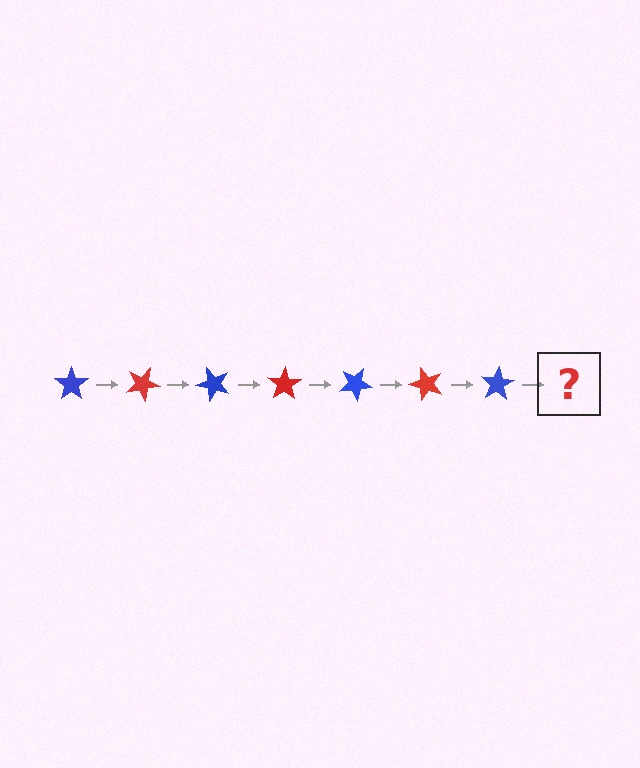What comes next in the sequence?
The next element should be a red star, rotated 175 degrees from the start.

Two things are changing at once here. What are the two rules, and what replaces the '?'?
The two rules are that it rotates 25 degrees each step and the color cycles through blue and red. The '?' should be a red star, rotated 175 degrees from the start.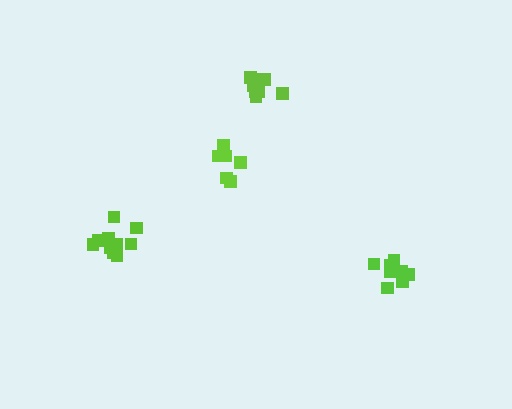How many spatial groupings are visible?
There are 4 spatial groupings.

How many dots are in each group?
Group 1: 10 dots, Group 2: 9 dots, Group 3: 6 dots, Group 4: 11 dots (36 total).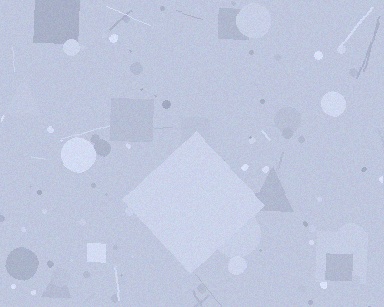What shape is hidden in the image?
A diamond is hidden in the image.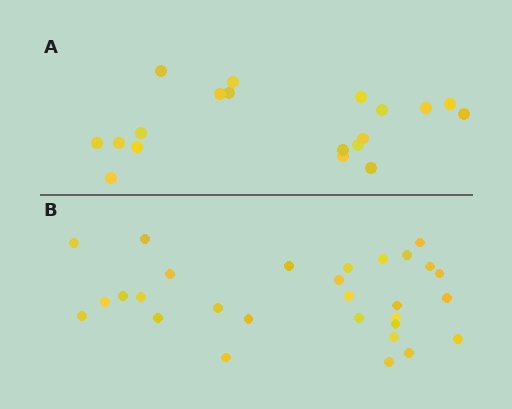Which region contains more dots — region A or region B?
Region B (the bottom region) has more dots.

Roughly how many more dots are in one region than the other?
Region B has roughly 10 or so more dots than region A.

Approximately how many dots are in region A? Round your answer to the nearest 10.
About 20 dots. (The exact count is 19, which rounds to 20.)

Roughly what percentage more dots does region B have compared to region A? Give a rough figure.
About 55% more.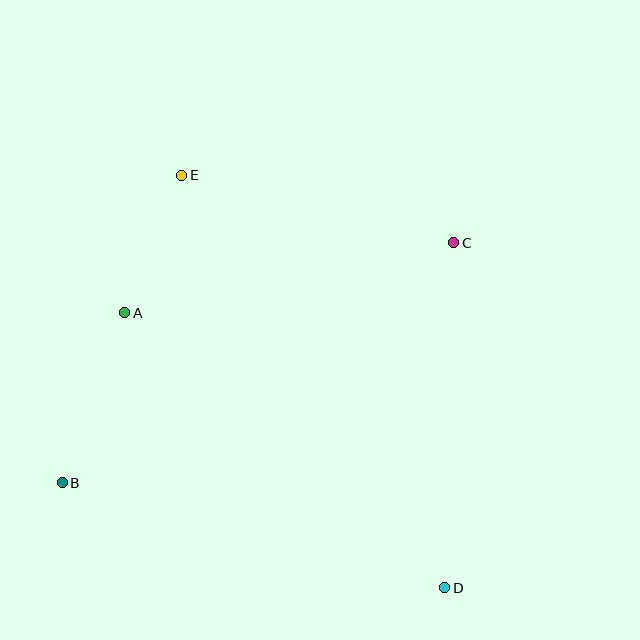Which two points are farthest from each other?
Points D and E are farthest from each other.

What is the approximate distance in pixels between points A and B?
The distance between A and B is approximately 181 pixels.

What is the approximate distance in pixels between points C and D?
The distance between C and D is approximately 345 pixels.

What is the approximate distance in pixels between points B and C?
The distance between B and C is approximately 459 pixels.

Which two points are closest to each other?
Points A and E are closest to each other.